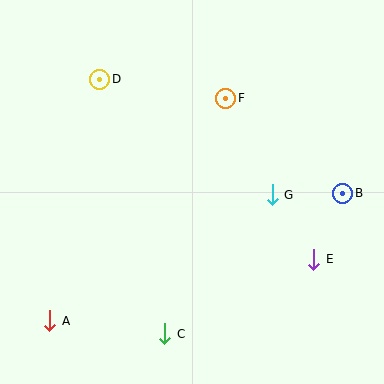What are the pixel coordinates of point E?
Point E is at (314, 259).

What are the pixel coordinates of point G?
Point G is at (272, 195).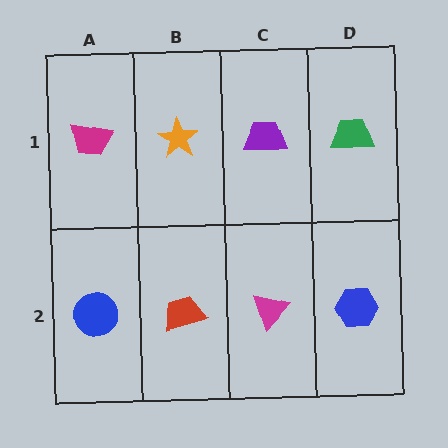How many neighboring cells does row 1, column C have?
3.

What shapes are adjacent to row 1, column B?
A red trapezoid (row 2, column B), a magenta trapezoid (row 1, column A), a purple trapezoid (row 1, column C).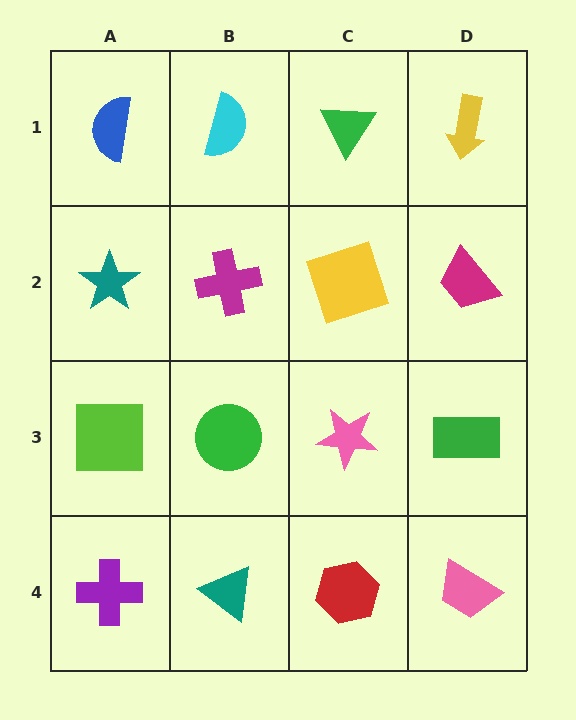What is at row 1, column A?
A blue semicircle.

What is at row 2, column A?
A teal star.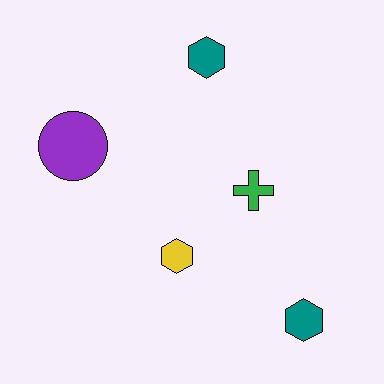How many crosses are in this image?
There is 1 cross.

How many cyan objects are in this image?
There are no cyan objects.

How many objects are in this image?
There are 5 objects.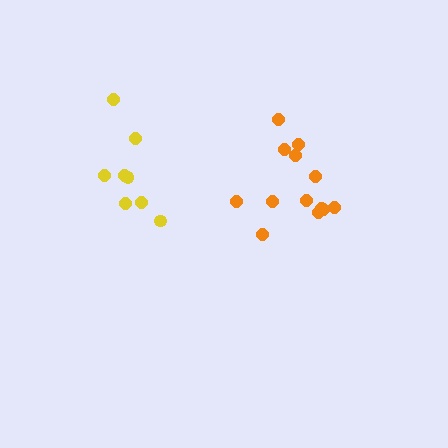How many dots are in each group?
Group 1: 13 dots, Group 2: 8 dots (21 total).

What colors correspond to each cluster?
The clusters are colored: orange, yellow.